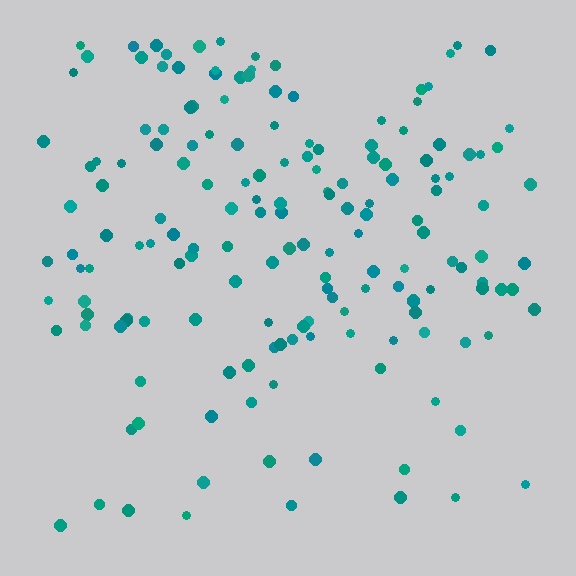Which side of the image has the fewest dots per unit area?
The bottom.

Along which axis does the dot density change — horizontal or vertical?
Vertical.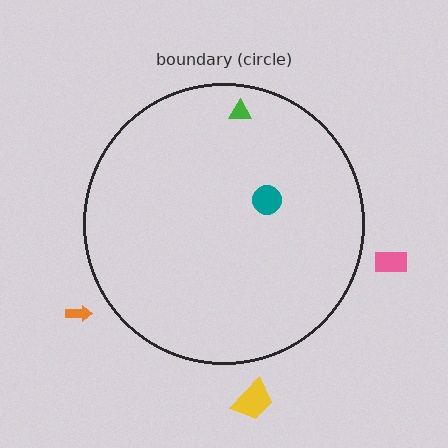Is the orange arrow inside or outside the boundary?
Outside.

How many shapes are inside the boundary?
2 inside, 3 outside.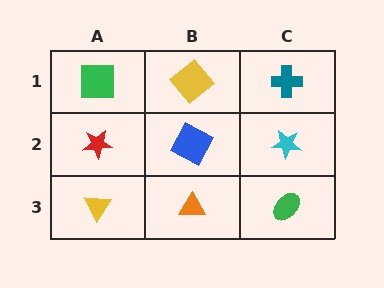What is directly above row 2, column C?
A teal cross.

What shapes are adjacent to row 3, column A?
A red star (row 2, column A), an orange triangle (row 3, column B).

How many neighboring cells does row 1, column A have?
2.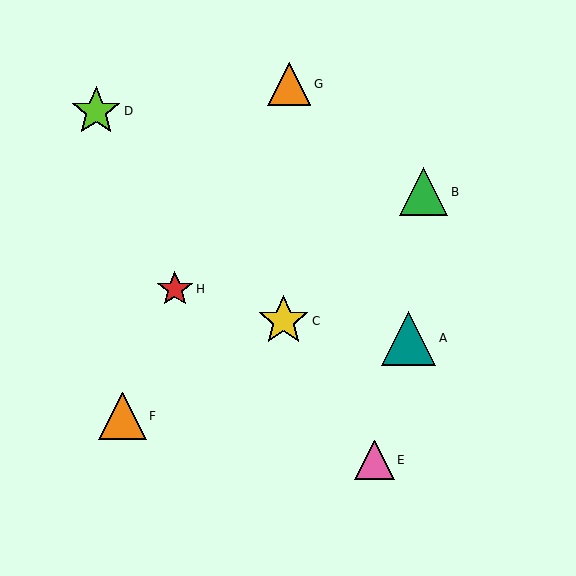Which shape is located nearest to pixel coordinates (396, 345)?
The teal triangle (labeled A) at (409, 338) is nearest to that location.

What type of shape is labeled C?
Shape C is a yellow star.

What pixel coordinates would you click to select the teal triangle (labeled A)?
Click at (409, 338) to select the teal triangle A.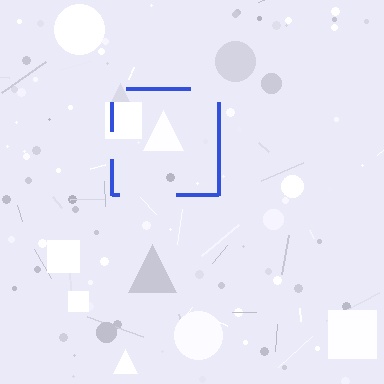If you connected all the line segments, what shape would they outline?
They would outline a square.